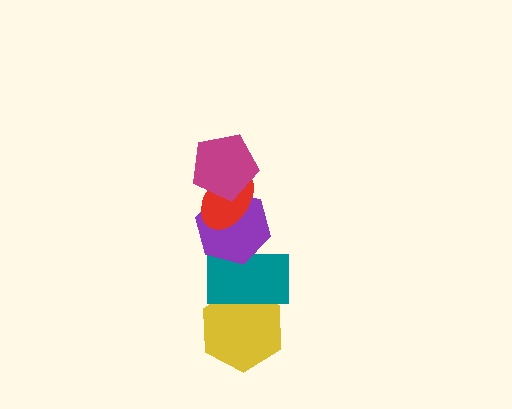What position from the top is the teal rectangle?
The teal rectangle is 4th from the top.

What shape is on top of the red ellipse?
The magenta pentagon is on top of the red ellipse.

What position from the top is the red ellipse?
The red ellipse is 2nd from the top.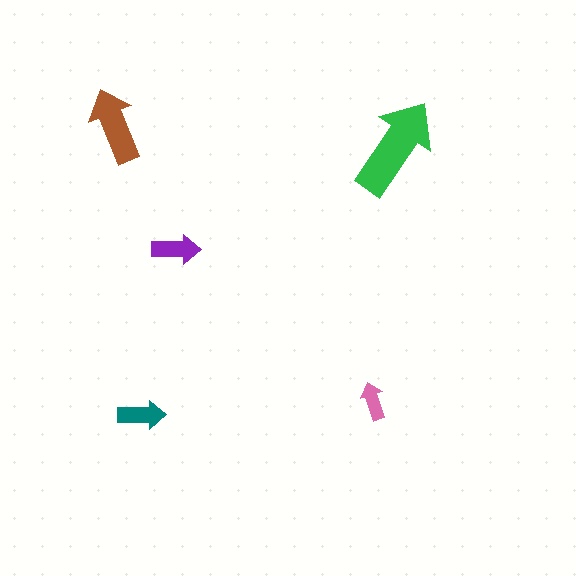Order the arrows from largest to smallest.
the green one, the brown one, the purple one, the teal one, the pink one.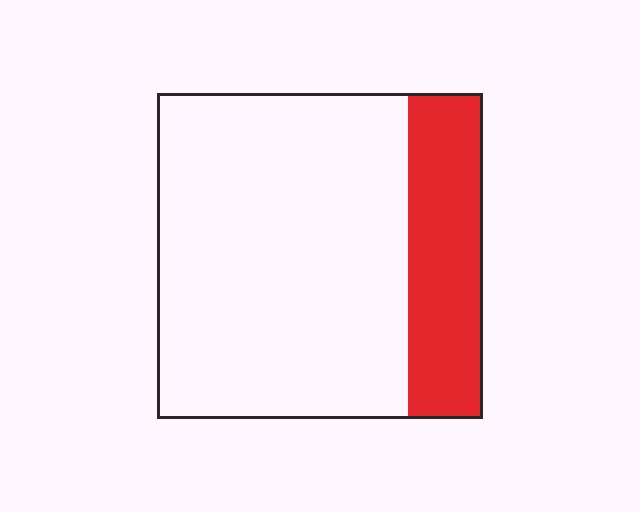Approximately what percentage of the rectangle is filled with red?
Approximately 25%.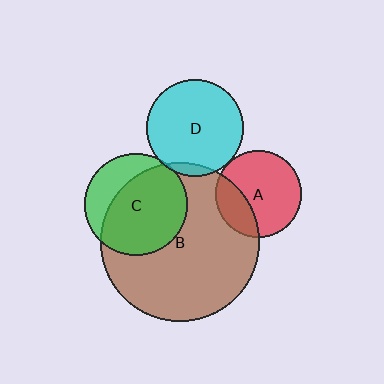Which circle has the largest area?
Circle B (brown).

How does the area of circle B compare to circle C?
Approximately 2.4 times.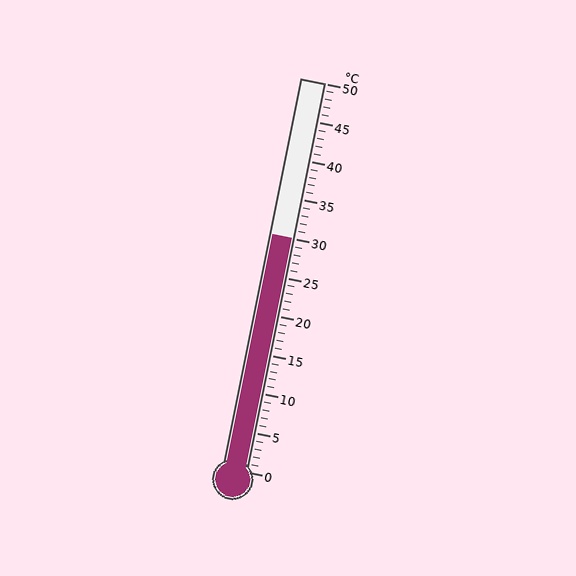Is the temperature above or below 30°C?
The temperature is at 30°C.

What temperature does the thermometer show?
The thermometer shows approximately 30°C.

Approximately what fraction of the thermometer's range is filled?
The thermometer is filled to approximately 60% of its range.